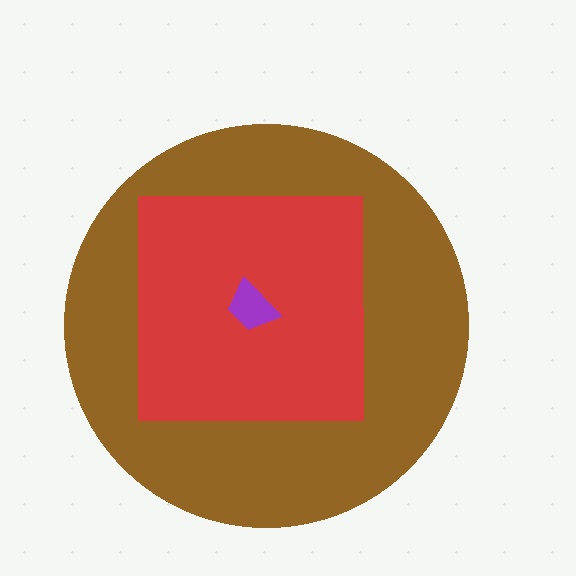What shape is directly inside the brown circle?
The red square.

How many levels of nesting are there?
3.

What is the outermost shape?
The brown circle.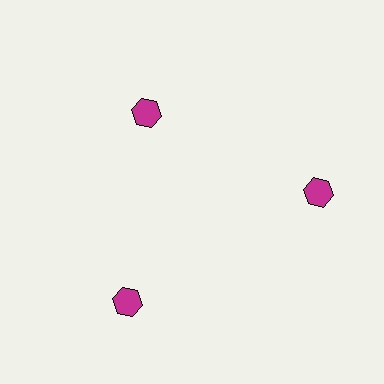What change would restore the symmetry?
The symmetry would be restored by moving it outward, back onto the ring so that all 3 hexagons sit at equal angles and equal distance from the center.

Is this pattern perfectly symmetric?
No. The 3 magenta hexagons are arranged in a ring, but one element near the 11 o'clock position is pulled inward toward the center, breaking the 3-fold rotational symmetry.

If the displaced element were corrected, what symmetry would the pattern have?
It would have 3-fold rotational symmetry — the pattern would map onto itself every 120 degrees.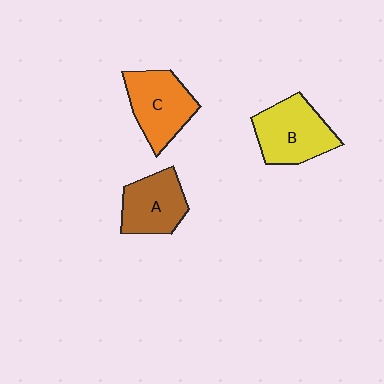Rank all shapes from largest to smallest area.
From largest to smallest: B (yellow), C (orange), A (brown).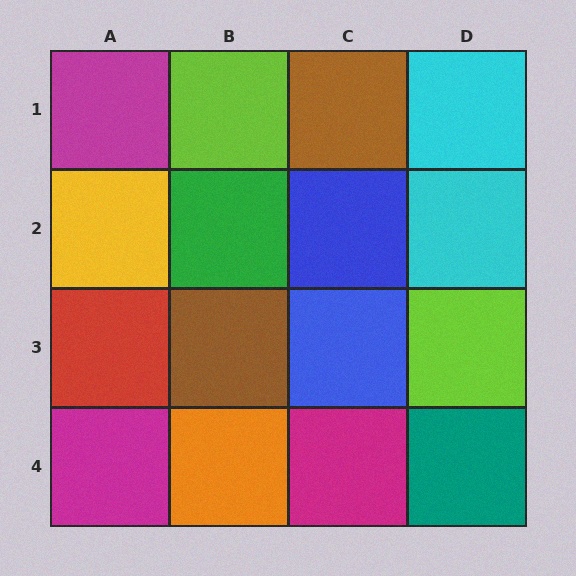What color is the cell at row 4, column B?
Orange.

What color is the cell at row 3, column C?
Blue.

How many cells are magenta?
3 cells are magenta.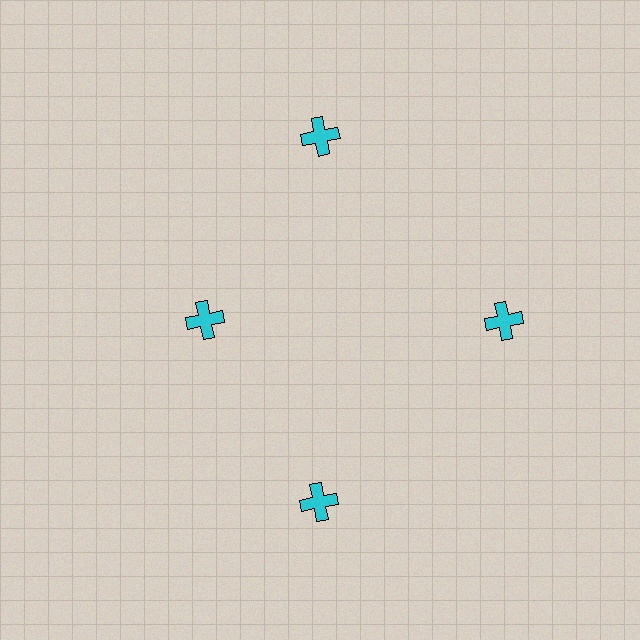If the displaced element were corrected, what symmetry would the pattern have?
It would have 4-fold rotational symmetry — the pattern would map onto itself every 90 degrees.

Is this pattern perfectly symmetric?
No. The 4 cyan crosses are arranged in a ring, but one element near the 9 o'clock position is pulled inward toward the center, breaking the 4-fold rotational symmetry.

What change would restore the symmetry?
The symmetry would be restored by moving it outward, back onto the ring so that all 4 crosses sit at equal angles and equal distance from the center.